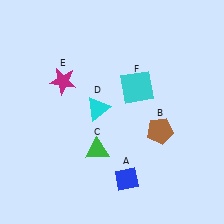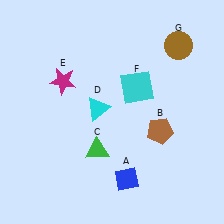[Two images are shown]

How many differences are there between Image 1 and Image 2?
There is 1 difference between the two images.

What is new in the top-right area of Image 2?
A brown circle (G) was added in the top-right area of Image 2.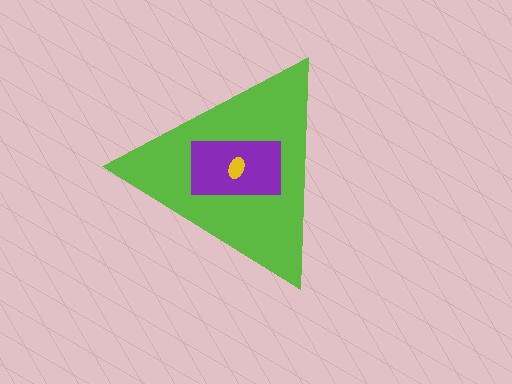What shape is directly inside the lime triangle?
The purple rectangle.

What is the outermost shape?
The lime triangle.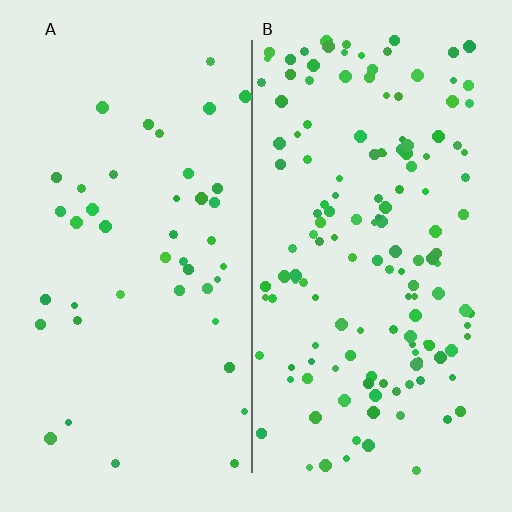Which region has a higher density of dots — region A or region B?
B (the right).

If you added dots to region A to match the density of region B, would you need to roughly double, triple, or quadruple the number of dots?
Approximately triple.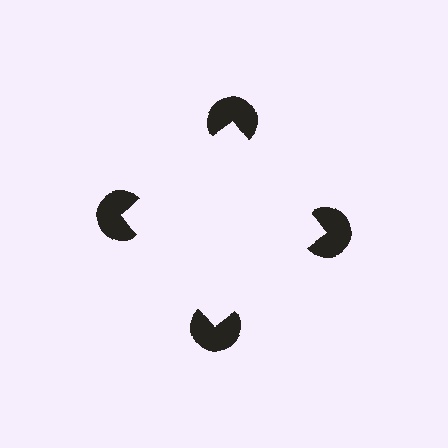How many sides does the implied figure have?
4 sides.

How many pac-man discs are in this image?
There are 4 — one at each vertex of the illusory square.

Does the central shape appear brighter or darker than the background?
It typically appears slightly brighter than the background, even though no actual brightness change is drawn.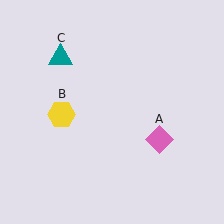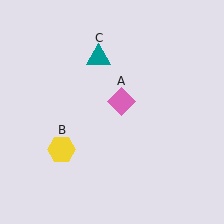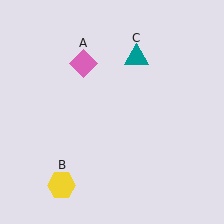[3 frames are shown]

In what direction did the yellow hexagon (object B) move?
The yellow hexagon (object B) moved down.